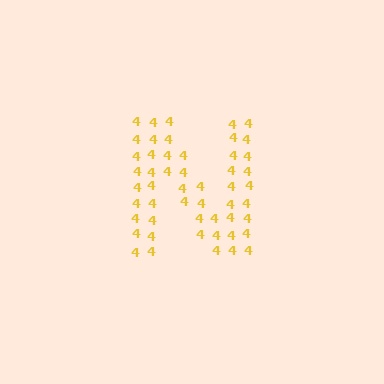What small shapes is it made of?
It is made of small digit 4's.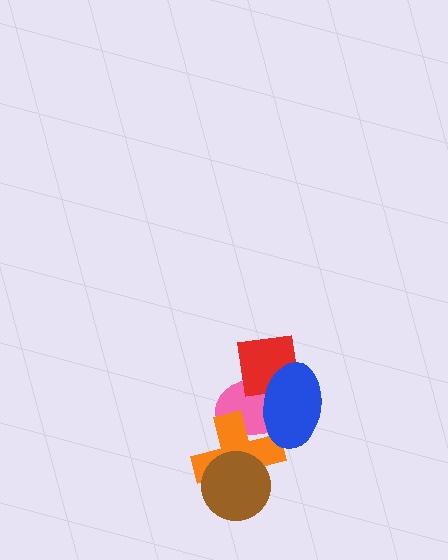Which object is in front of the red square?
The blue ellipse is in front of the red square.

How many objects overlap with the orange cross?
3 objects overlap with the orange cross.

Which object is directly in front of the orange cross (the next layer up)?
The brown circle is directly in front of the orange cross.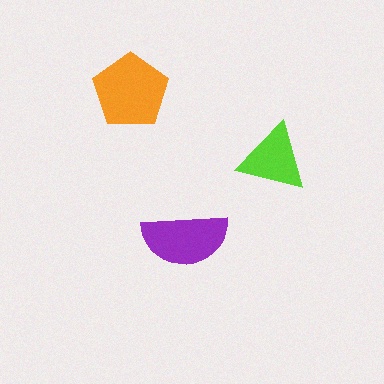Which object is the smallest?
The lime triangle.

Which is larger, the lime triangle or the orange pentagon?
The orange pentagon.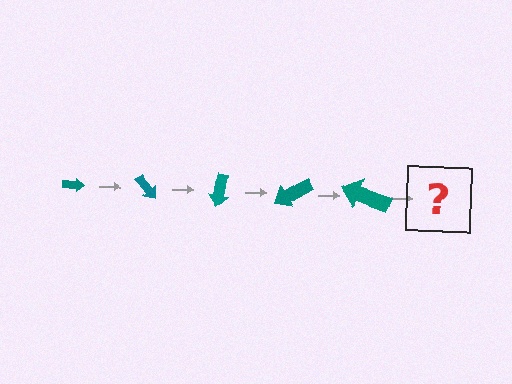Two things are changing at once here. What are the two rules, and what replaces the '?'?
The two rules are that the arrow grows larger each step and it rotates 50 degrees each step. The '?' should be an arrow, larger than the previous one and rotated 250 degrees from the start.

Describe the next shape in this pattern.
It should be an arrow, larger than the previous one and rotated 250 degrees from the start.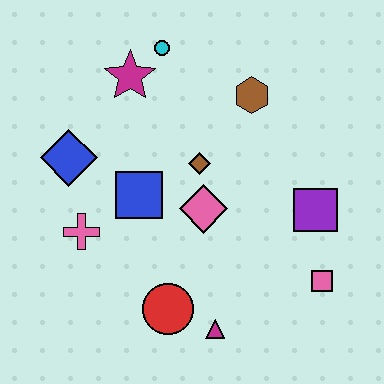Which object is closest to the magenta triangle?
The red circle is closest to the magenta triangle.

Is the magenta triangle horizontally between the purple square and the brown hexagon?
No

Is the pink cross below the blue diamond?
Yes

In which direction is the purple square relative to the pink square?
The purple square is above the pink square.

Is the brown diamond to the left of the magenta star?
No